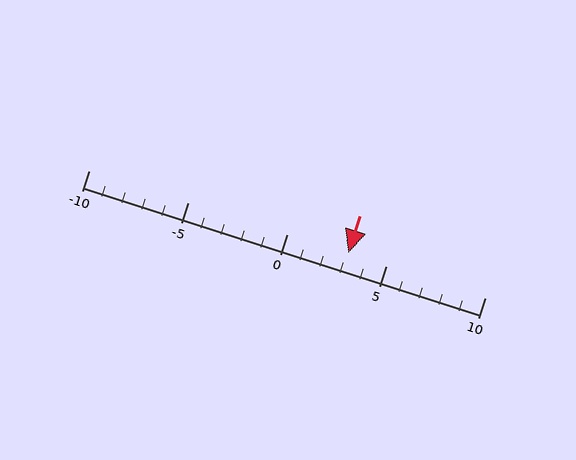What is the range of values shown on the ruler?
The ruler shows values from -10 to 10.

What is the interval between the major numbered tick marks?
The major tick marks are spaced 5 units apart.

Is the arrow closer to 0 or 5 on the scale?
The arrow is closer to 5.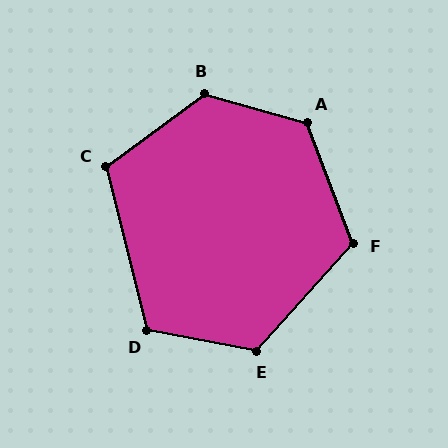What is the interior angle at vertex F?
Approximately 117 degrees (obtuse).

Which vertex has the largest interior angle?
B, at approximately 128 degrees.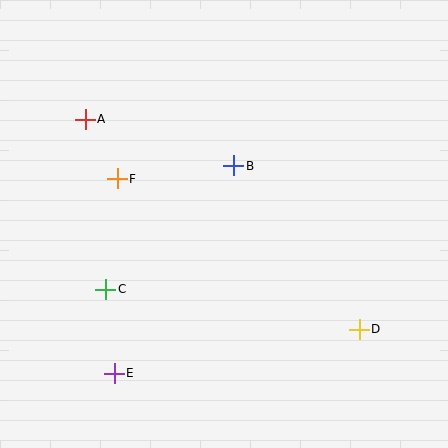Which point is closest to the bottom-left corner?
Point E is closest to the bottom-left corner.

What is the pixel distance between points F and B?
The distance between F and B is 117 pixels.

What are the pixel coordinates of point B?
Point B is at (234, 166).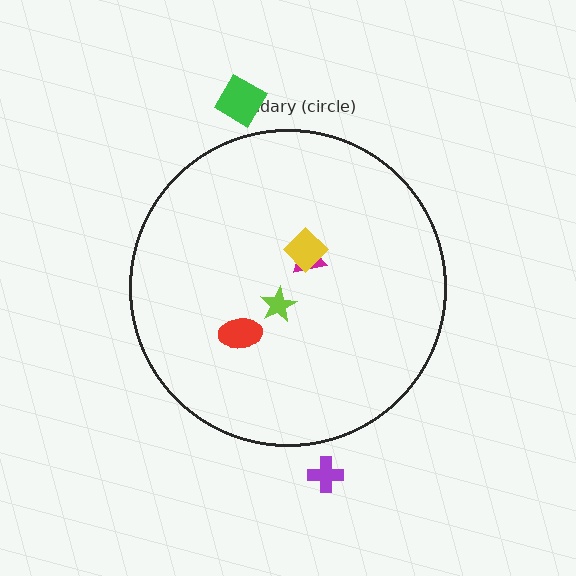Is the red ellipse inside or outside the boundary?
Inside.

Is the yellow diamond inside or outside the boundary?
Inside.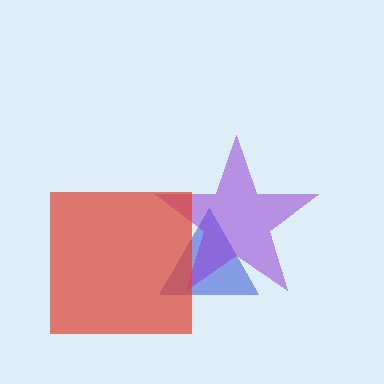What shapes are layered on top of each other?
The layered shapes are: a blue triangle, a purple star, a red square.